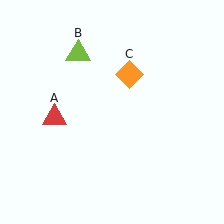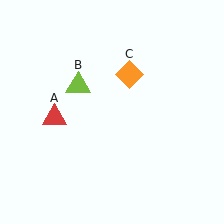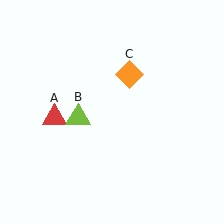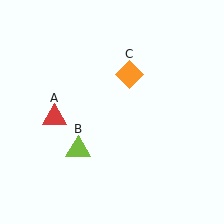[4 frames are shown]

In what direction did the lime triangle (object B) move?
The lime triangle (object B) moved down.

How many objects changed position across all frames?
1 object changed position: lime triangle (object B).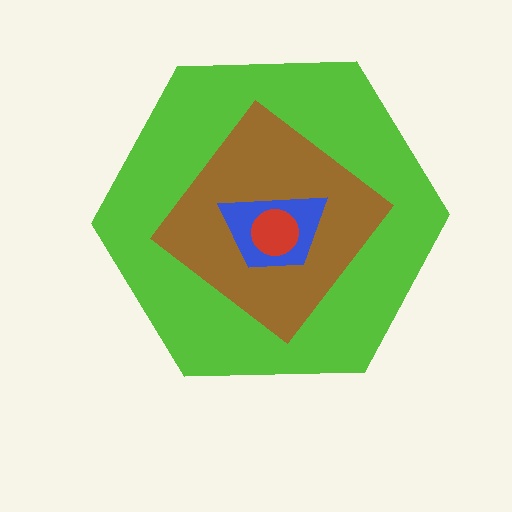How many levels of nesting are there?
4.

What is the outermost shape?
The lime hexagon.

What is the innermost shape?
The red circle.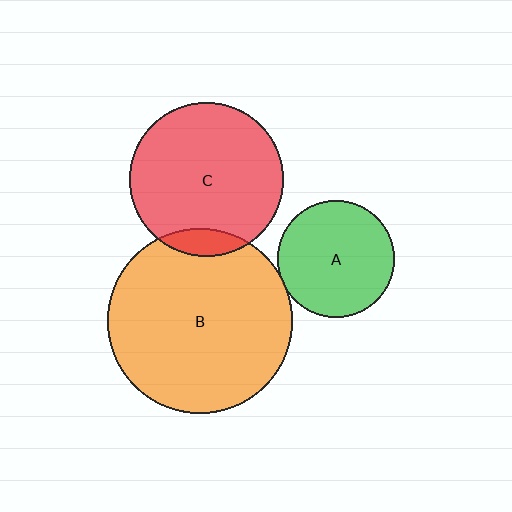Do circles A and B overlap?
Yes.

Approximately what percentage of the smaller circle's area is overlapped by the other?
Approximately 5%.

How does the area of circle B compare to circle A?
Approximately 2.5 times.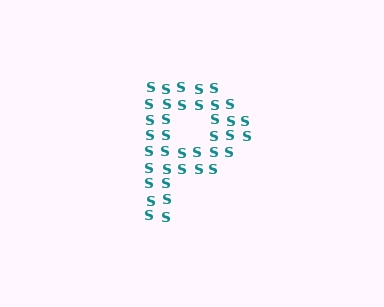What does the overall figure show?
The overall figure shows the letter P.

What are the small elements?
The small elements are letter S's.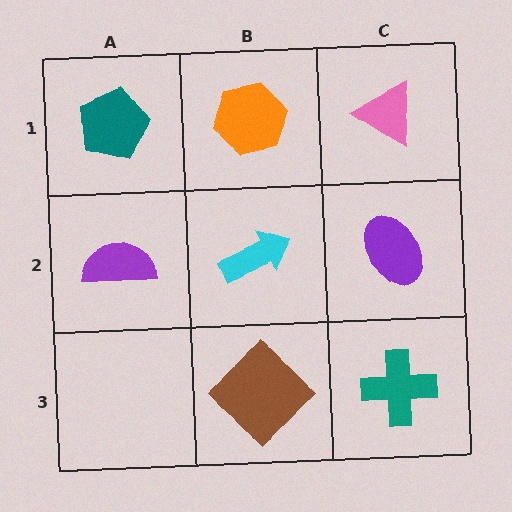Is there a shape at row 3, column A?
No, that cell is empty.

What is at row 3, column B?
A brown diamond.